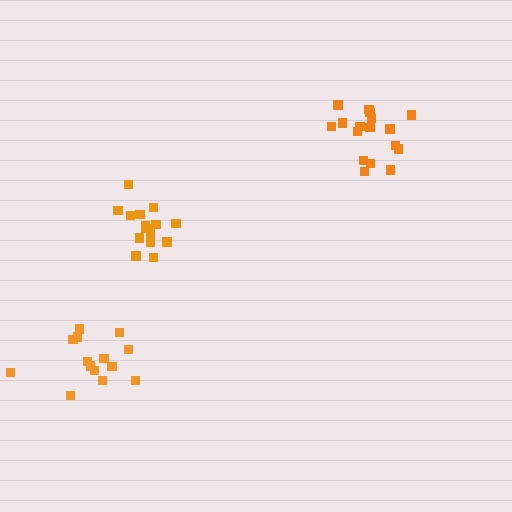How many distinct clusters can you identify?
There are 3 distinct clusters.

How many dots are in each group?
Group 1: 18 dots, Group 2: 15 dots, Group 3: 14 dots (47 total).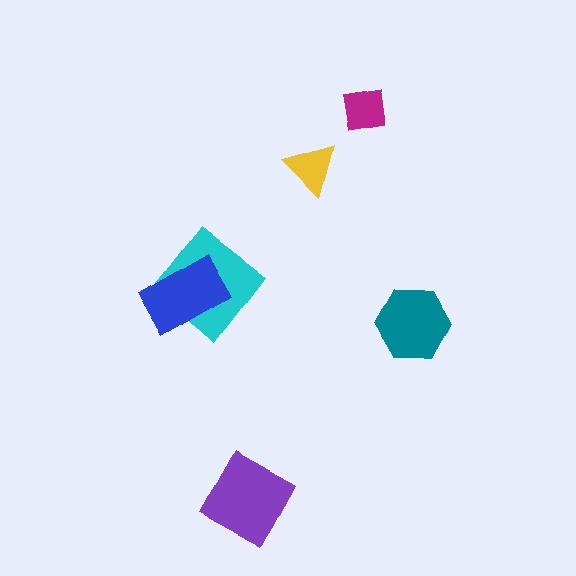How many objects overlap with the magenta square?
0 objects overlap with the magenta square.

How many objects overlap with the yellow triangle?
0 objects overlap with the yellow triangle.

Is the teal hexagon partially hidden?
No, no other shape covers it.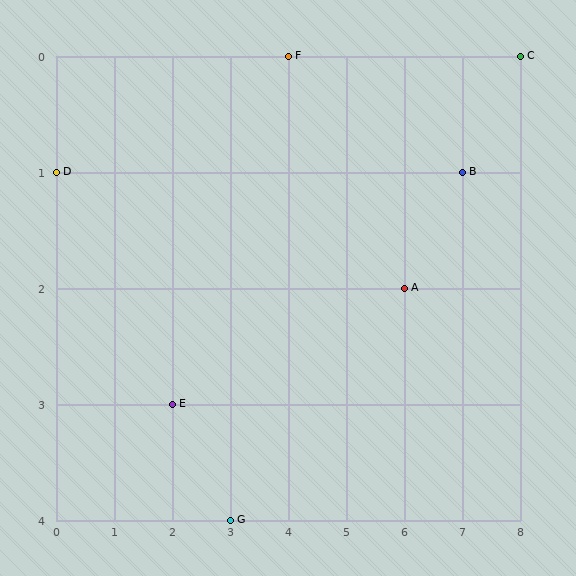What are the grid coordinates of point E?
Point E is at grid coordinates (2, 3).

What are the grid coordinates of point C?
Point C is at grid coordinates (8, 0).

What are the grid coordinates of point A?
Point A is at grid coordinates (6, 2).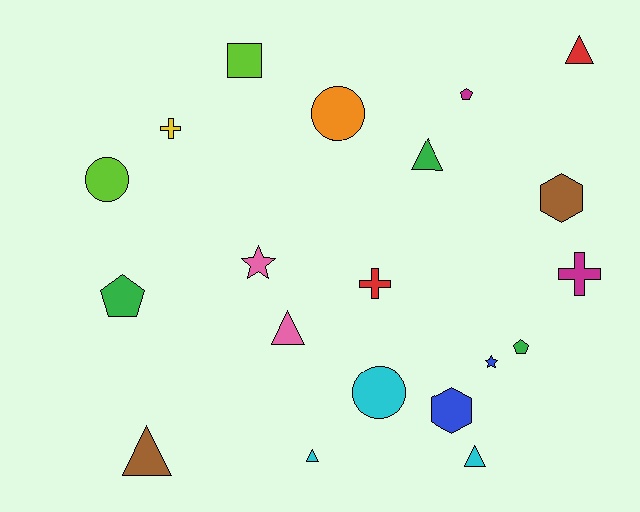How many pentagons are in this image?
There are 3 pentagons.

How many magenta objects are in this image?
There are 2 magenta objects.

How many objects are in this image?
There are 20 objects.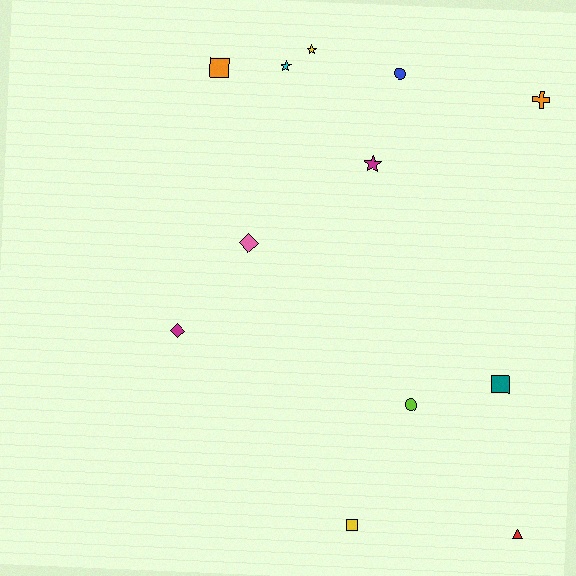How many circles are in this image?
There are 2 circles.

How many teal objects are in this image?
There is 1 teal object.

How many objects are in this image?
There are 12 objects.